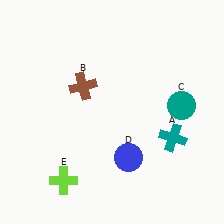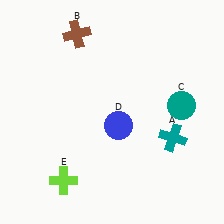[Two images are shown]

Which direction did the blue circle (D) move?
The blue circle (D) moved up.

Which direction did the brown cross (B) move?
The brown cross (B) moved up.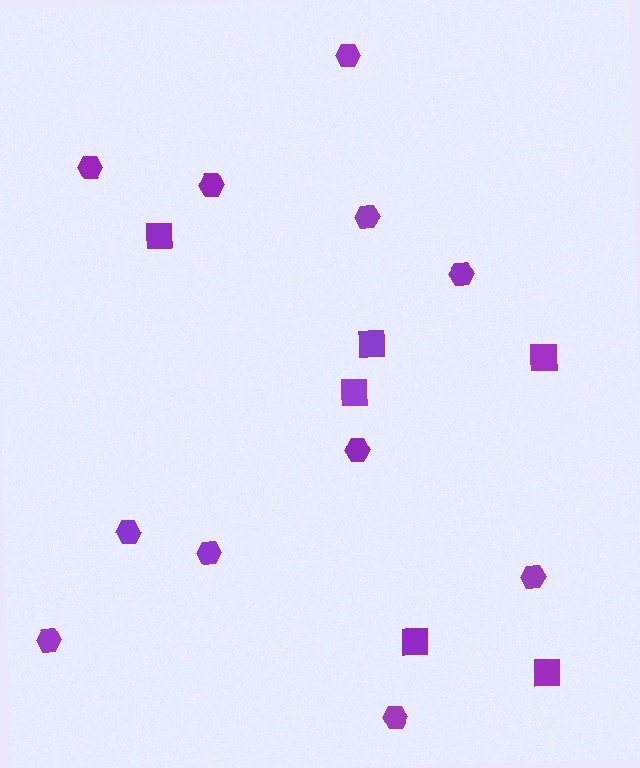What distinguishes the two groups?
There are 2 groups: one group of hexagons (11) and one group of squares (6).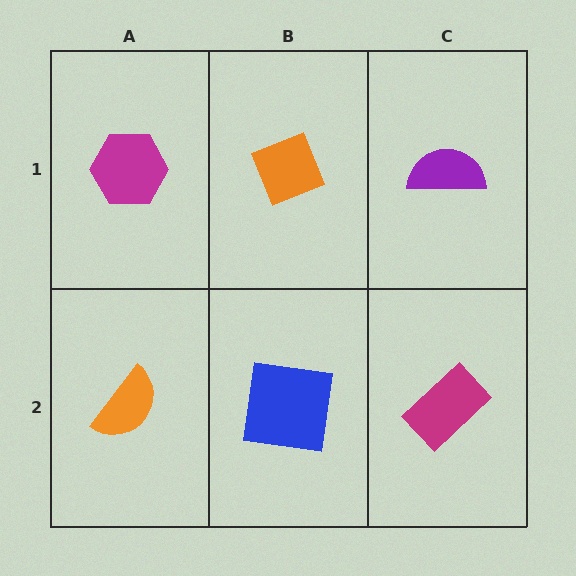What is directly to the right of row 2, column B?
A magenta rectangle.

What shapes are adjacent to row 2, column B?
An orange diamond (row 1, column B), an orange semicircle (row 2, column A), a magenta rectangle (row 2, column C).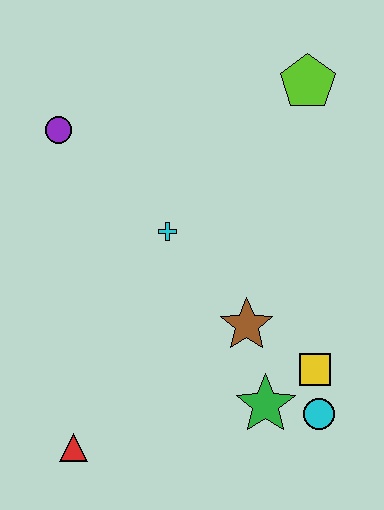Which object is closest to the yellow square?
The cyan circle is closest to the yellow square.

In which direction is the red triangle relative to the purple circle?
The red triangle is below the purple circle.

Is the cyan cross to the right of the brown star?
No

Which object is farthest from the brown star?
The purple circle is farthest from the brown star.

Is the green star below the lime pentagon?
Yes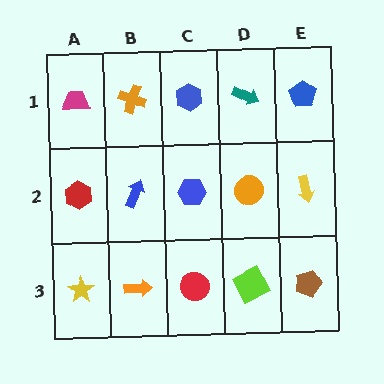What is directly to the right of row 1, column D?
A blue pentagon.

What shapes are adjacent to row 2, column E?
A blue pentagon (row 1, column E), a brown pentagon (row 3, column E), an orange circle (row 2, column D).